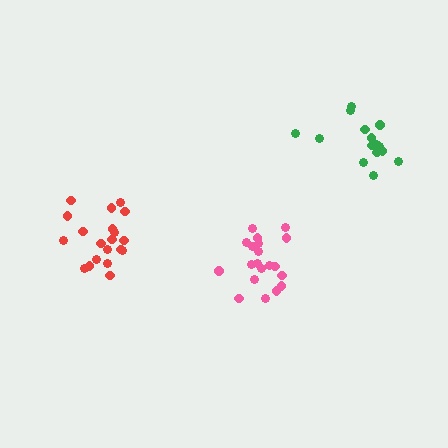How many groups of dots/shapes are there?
There are 3 groups.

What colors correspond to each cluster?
The clusters are colored: pink, green, red.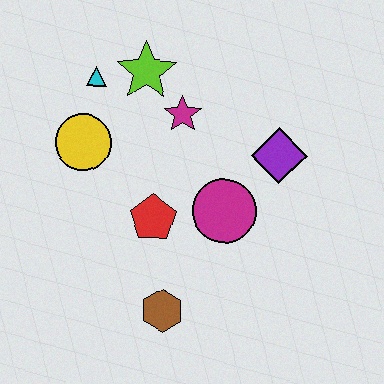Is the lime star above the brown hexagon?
Yes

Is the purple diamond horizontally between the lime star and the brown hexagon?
No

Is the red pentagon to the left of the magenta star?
Yes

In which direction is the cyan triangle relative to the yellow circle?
The cyan triangle is above the yellow circle.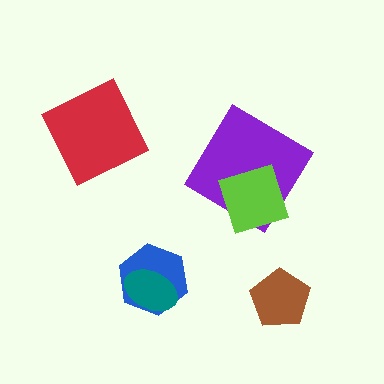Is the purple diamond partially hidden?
Yes, it is partially covered by another shape.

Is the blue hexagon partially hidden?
Yes, it is partially covered by another shape.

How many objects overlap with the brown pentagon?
0 objects overlap with the brown pentagon.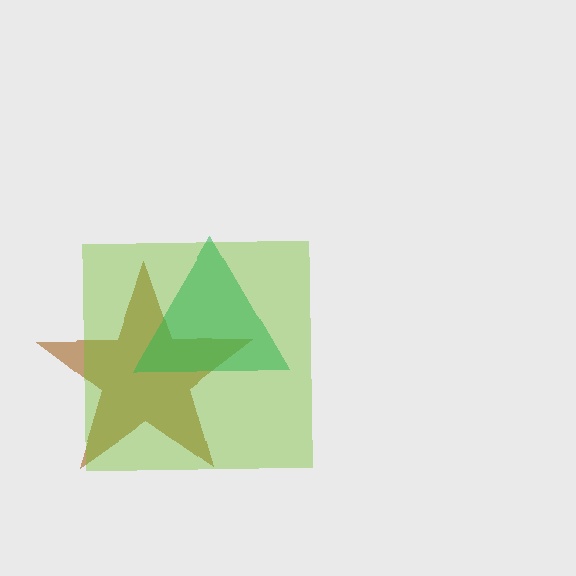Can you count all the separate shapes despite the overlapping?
Yes, there are 3 separate shapes.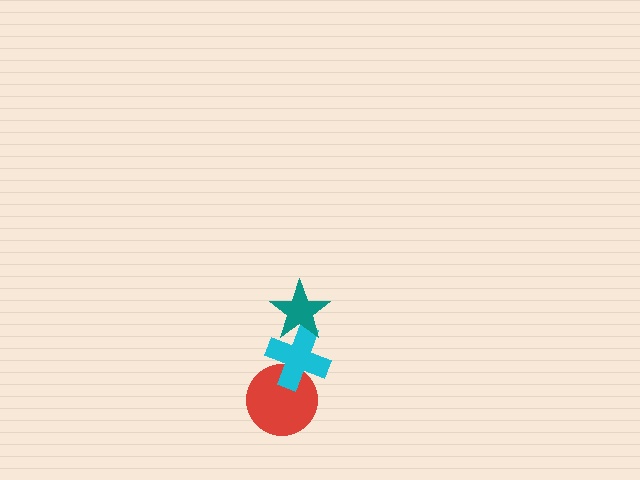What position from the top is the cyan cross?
The cyan cross is 2nd from the top.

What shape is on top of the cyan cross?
The teal star is on top of the cyan cross.